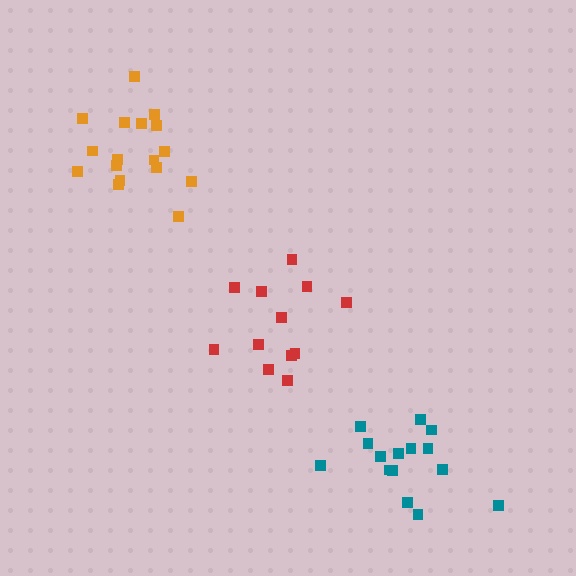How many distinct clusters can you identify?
There are 3 distinct clusters.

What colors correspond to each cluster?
The clusters are colored: red, teal, orange.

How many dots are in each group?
Group 1: 12 dots, Group 2: 15 dots, Group 3: 17 dots (44 total).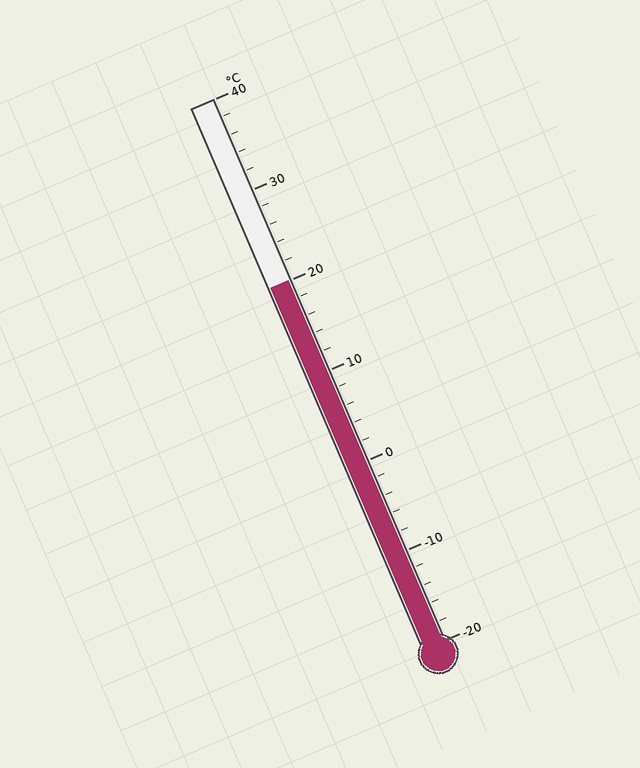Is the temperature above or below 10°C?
The temperature is above 10°C.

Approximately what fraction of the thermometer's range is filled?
The thermometer is filled to approximately 65% of its range.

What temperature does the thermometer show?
The thermometer shows approximately 20°C.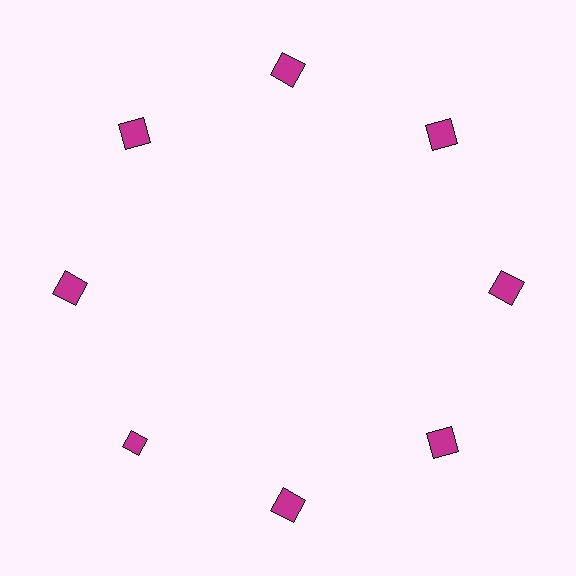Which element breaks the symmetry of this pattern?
The magenta diamond at roughly the 8 o'clock position breaks the symmetry. All other shapes are magenta squares.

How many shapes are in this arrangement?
There are 8 shapes arranged in a ring pattern.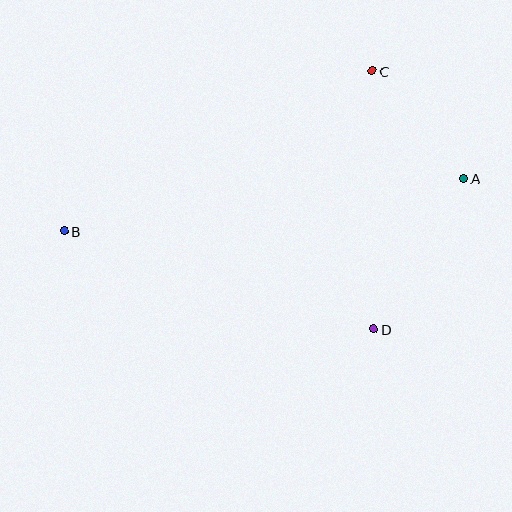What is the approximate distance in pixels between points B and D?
The distance between B and D is approximately 324 pixels.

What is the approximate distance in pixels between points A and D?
The distance between A and D is approximately 175 pixels.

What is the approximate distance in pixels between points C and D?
The distance between C and D is approximately 258 pixels.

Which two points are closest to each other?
Points A and C are closest to each other.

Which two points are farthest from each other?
Points A and B are farthest from each other.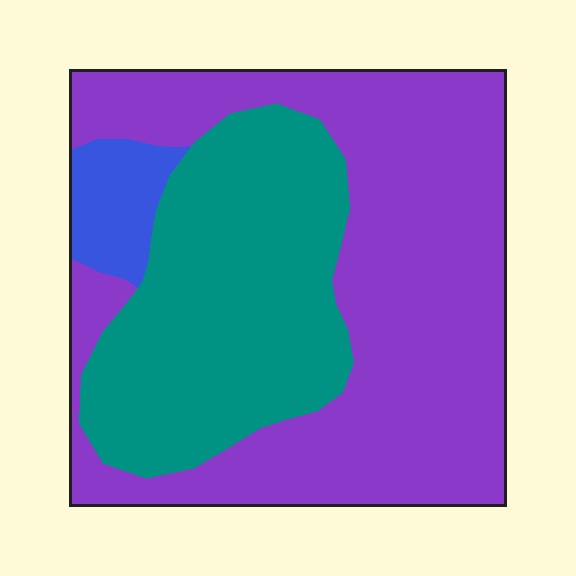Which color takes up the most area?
Purple, at roughly 55%.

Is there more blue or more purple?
Purple.